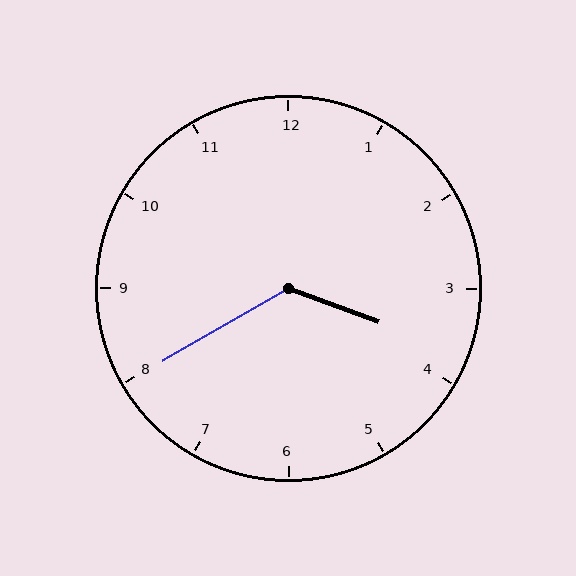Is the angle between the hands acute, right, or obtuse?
It is obtuse.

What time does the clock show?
3:40.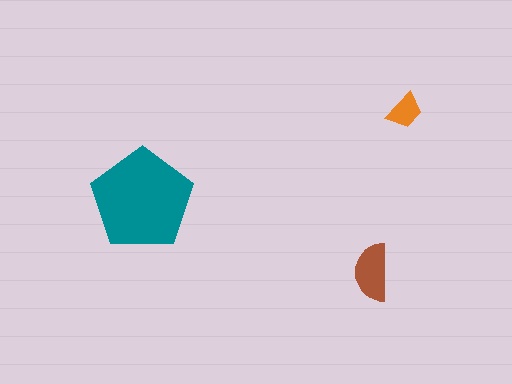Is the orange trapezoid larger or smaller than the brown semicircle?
Smaller.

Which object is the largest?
The teal pentagon.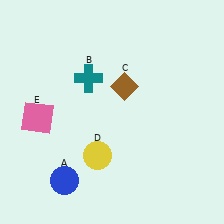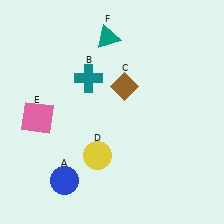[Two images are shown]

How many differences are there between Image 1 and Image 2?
There is 1 difference between the two images.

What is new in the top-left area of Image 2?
A teal triangle (F) was added in the top-left area of Image 2.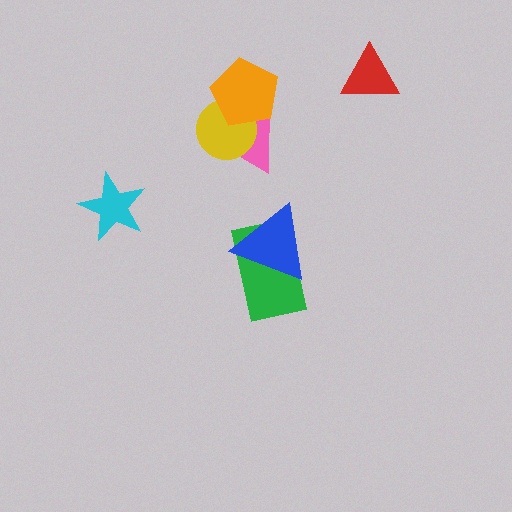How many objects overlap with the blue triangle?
1 object overlaps with the blue triangle.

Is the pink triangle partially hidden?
Yes, it is partially covered by another shape.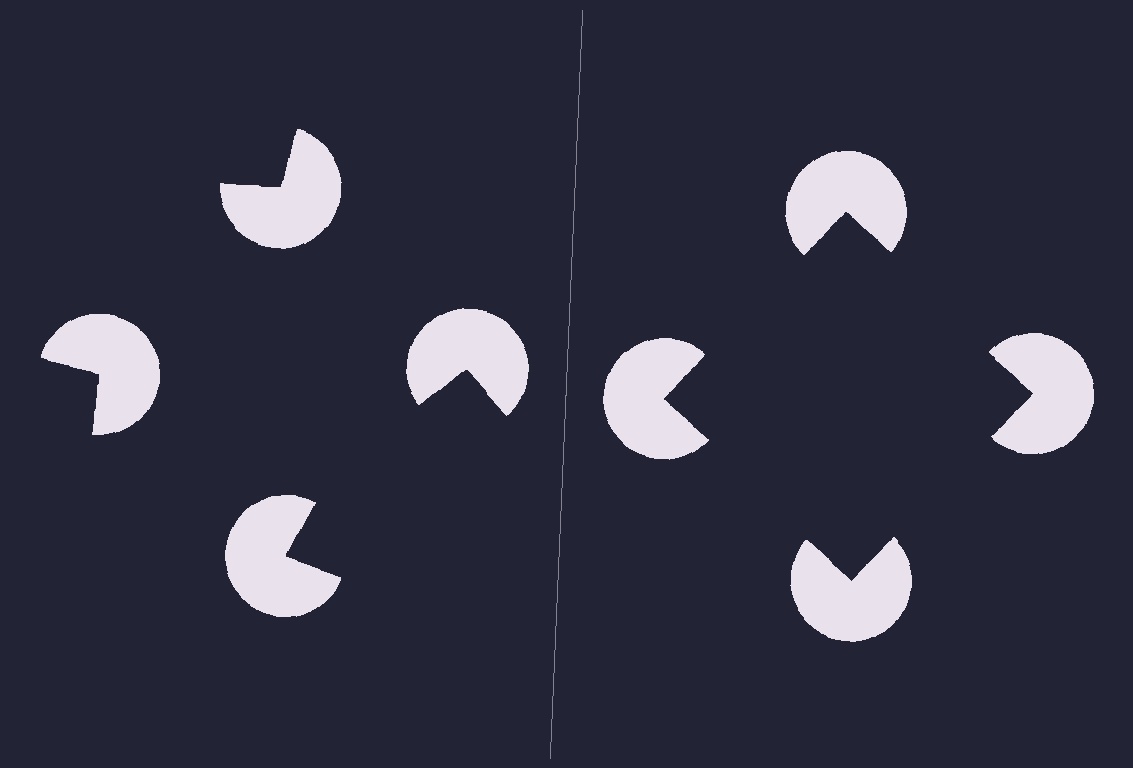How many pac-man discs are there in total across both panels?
8 — 4 on each side.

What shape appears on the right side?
An illusory square.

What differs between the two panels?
The pac-man discs are positioned identically on both sides; only the wedge orientations differ. On the right they align to a square; on the left they are misaligned.